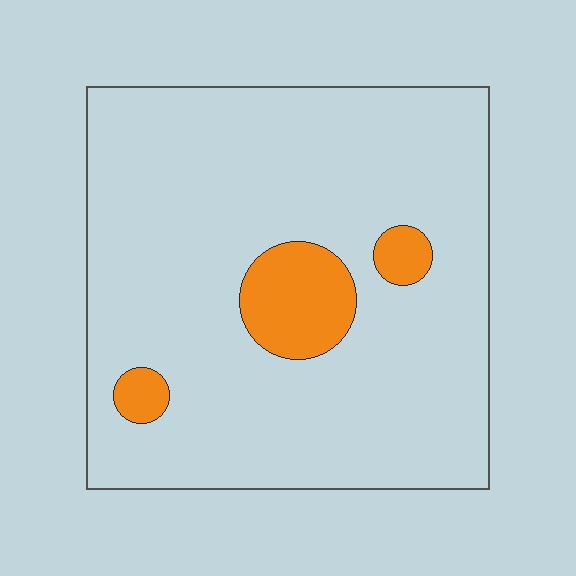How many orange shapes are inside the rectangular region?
3.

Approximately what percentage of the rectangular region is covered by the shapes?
Approximately 10%.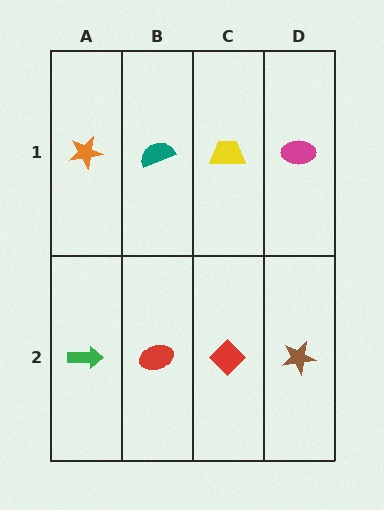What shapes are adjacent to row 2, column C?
A yellow trapezoid (row 1, column C), a red ellipse (row 2, column B), a brown star (row 2, column D).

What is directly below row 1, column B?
A red ellipse.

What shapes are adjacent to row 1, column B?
A red ellipse (row 2, column B), an orange star (row 1, column A), a yellow trapezoid (row 1, column C).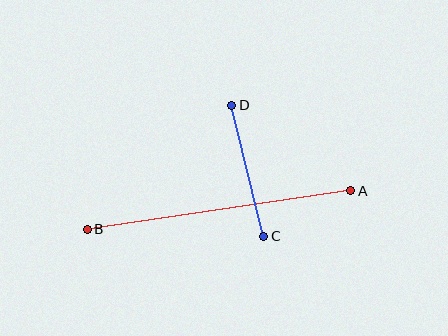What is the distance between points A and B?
The distance is approximately 267 pixels.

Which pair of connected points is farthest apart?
Points A and B are farthest apart.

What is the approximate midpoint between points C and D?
The midpoint is at approximately (248, 171) pixels.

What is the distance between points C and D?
The distance is approximately 135 pixels.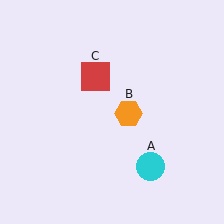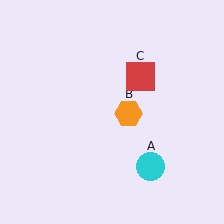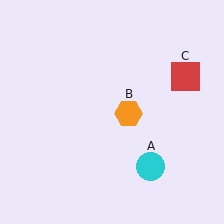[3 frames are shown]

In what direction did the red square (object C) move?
The red square (object C) moved right.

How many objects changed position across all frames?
1 object changed position: red square (object C).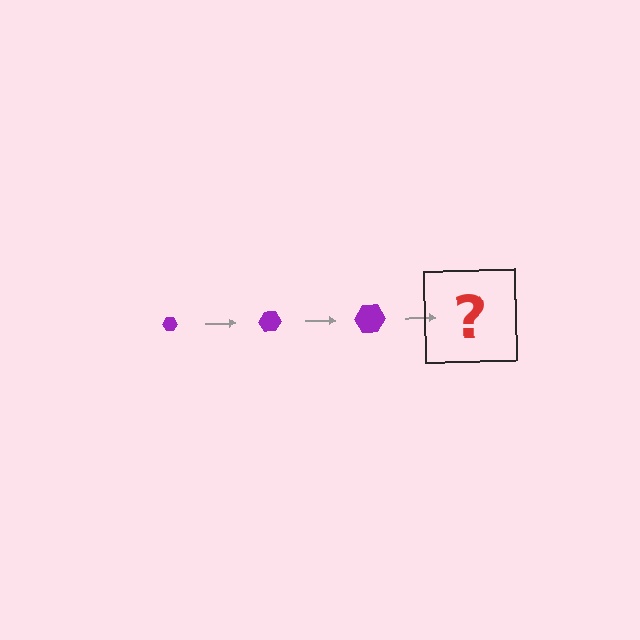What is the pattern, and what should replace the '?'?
The pattern is that the hexagon gets progressively larger each step. The '?' should be a purple hexagon, larger than the previous one.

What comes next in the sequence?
The next element should be a purple hexagon, larger than the previous one.